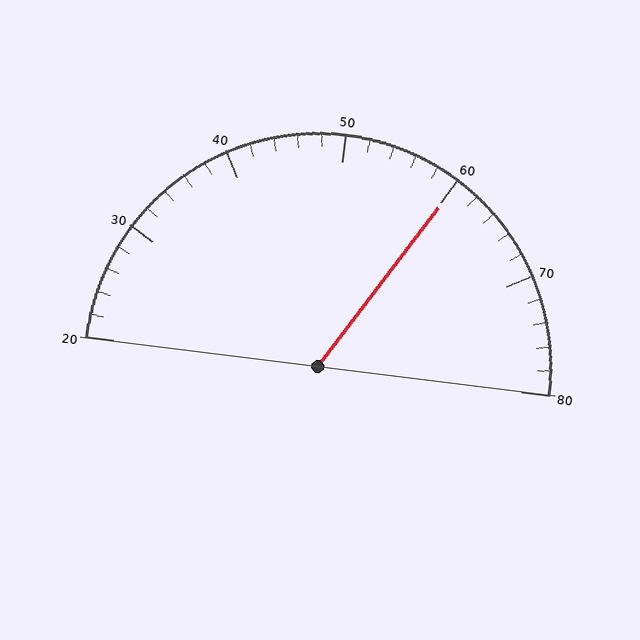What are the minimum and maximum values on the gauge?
The gauge ranges from 20 to 80.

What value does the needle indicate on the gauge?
The needle indicates approximately 60.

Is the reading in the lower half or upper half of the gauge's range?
The reading is in the upper half of the range (20 to 80).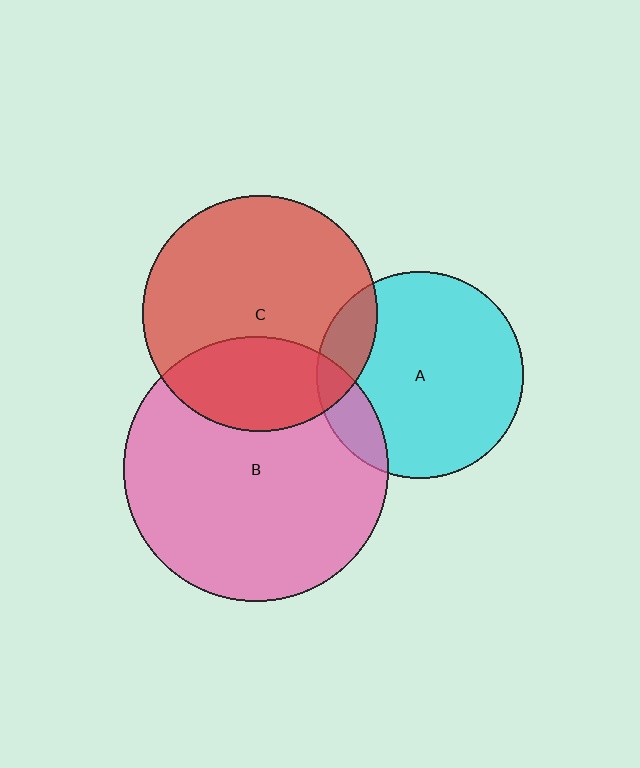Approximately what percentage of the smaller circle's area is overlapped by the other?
Approximately 15%.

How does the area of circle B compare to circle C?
Approximately 1.3 times.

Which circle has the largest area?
Circle B (pink).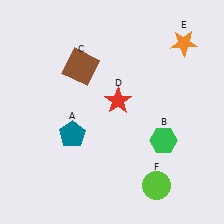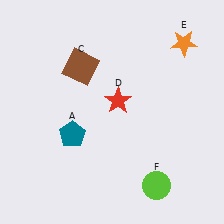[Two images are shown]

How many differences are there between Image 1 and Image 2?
There is 1 difference between the two images.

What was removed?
The green hexagon (B) was removed in Image 2.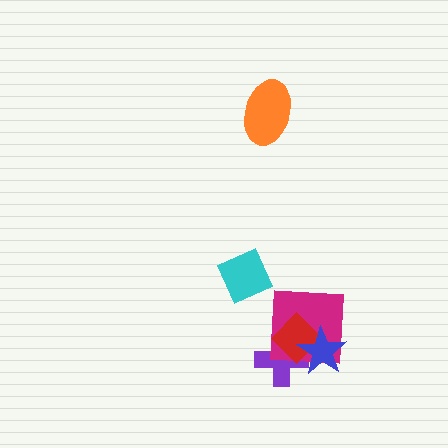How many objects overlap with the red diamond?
3 objects overlap with the red diamond.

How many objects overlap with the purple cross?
3 objects overlap with the purple cross.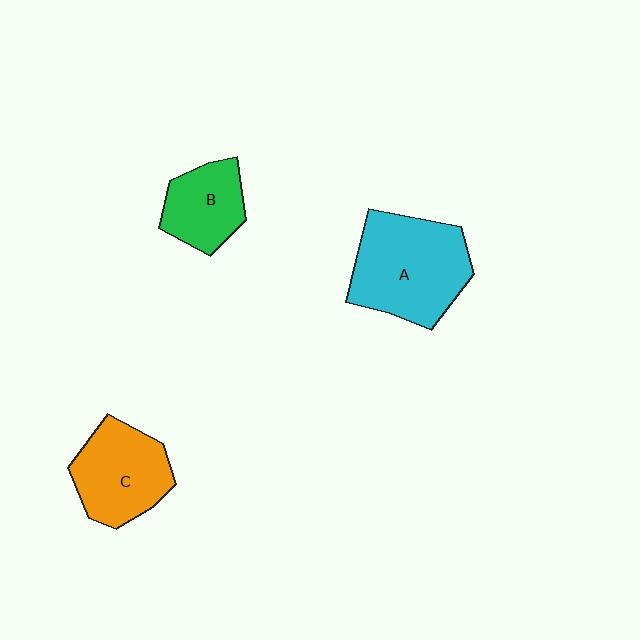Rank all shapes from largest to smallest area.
From largest to smallest: A (cyan), C (orange), B (green).